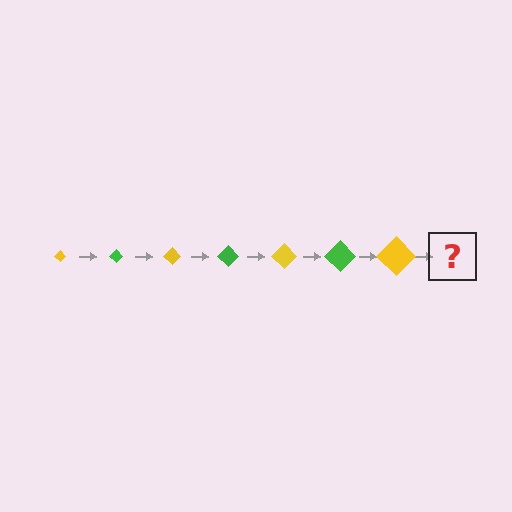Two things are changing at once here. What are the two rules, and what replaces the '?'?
The two rules are that the diamond grows larger each step and the color cycles through yellow and green. The '?' should be a green diamond, larger than the previous one.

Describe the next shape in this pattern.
It should be a green diamond, larger than the previous one.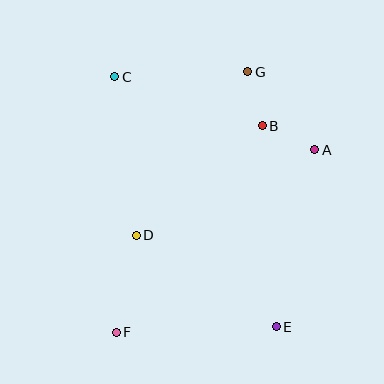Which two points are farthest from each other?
Points C and E are farthest from each other.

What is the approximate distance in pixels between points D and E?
The distance between D and E is approximately 167 pixels.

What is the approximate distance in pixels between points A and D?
The distance between A and D is approximately 198 pixels.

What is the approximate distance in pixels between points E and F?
The distance between E and F is approximately 160 pixels.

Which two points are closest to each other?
Points B and G are closest to each other.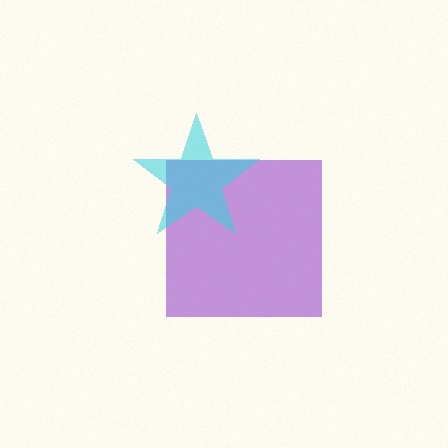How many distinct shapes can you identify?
There are 2 distinct shapes: a purple square, a cyan star.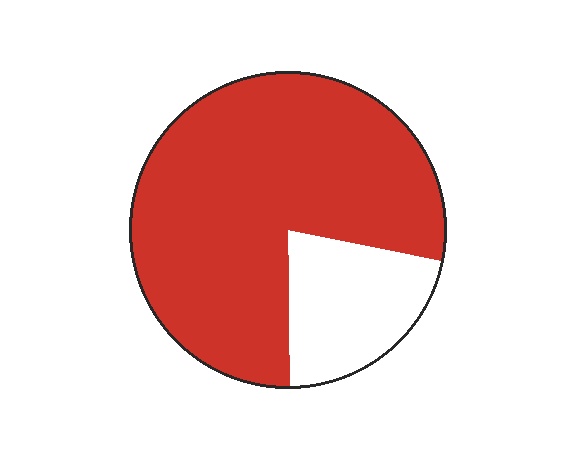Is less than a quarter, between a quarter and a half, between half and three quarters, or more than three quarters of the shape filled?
More than three quarters.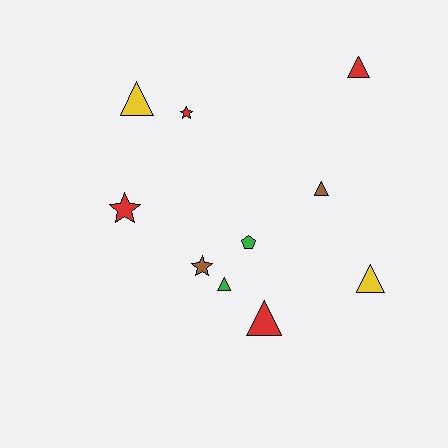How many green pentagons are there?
There is 1 green pentagon.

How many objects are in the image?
There are 10 objects.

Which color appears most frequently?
Red, with 4 objects.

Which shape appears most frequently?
Triangle, with 6 objects.